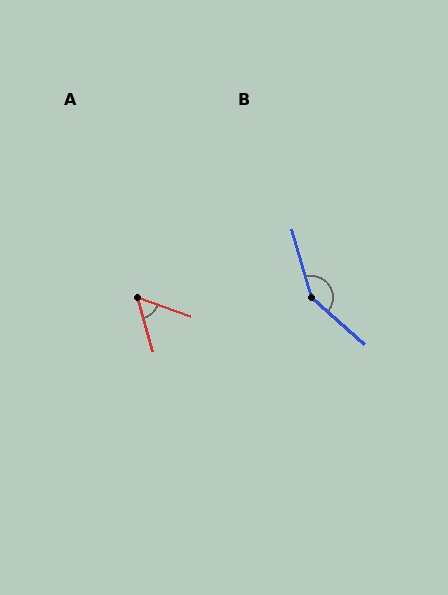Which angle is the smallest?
A, at approximately 54 degrees.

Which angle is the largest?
B, at approximately 147 degrees.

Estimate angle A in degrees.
Approximately 54 degrees.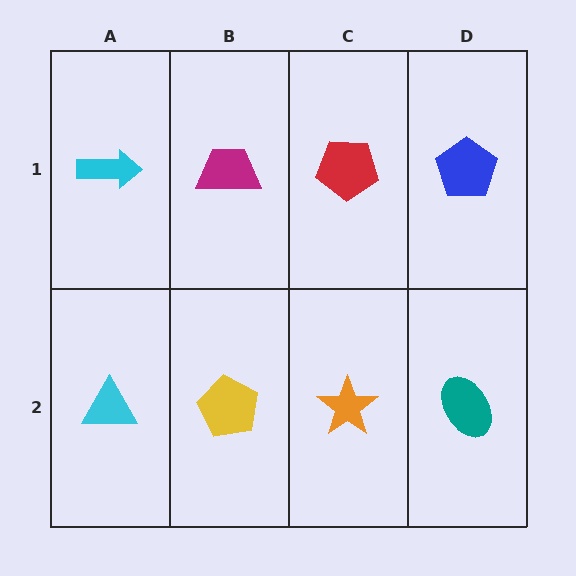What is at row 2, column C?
An orange star.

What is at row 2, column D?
A teal ellipse.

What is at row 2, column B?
A yellow pentagon.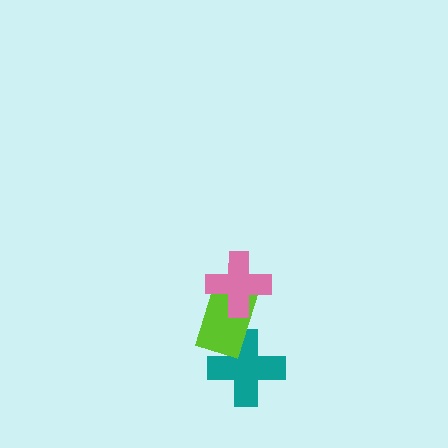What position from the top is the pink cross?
The pink cross is 1st from the top.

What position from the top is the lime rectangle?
The lime rectangle is 2nd from the top.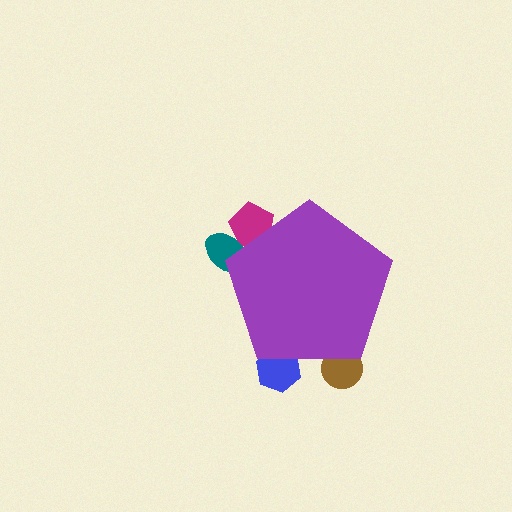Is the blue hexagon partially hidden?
Yes, the blue hexagon is partially hidden behind the purple pentagon.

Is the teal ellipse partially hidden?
Yes, the teal ellipse is partially hidden behind the purple pentagon.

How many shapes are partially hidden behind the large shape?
4 shapes are partially hidden.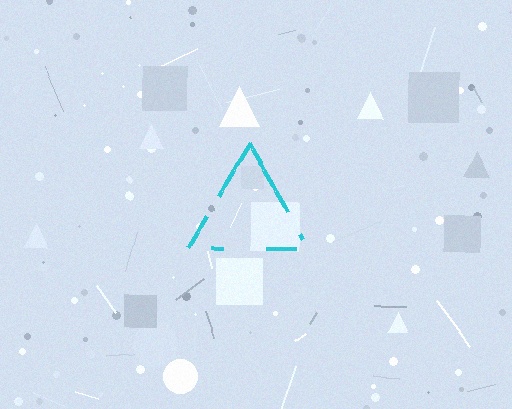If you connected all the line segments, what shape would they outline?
They would outline a triangle.